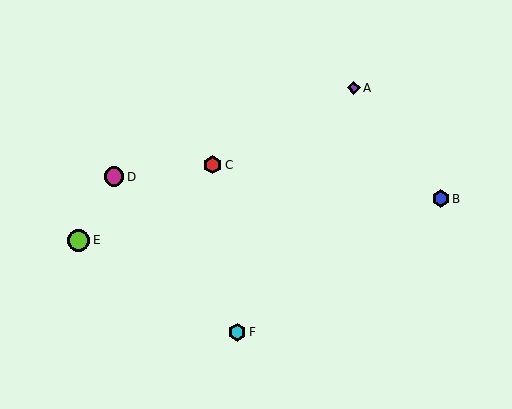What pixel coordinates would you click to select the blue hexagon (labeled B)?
Click at (441, 199) to select the blue hexagon B.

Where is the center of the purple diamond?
The center of the purple diamond is at (354, 88).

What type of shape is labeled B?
Shape B is a blue hexagon.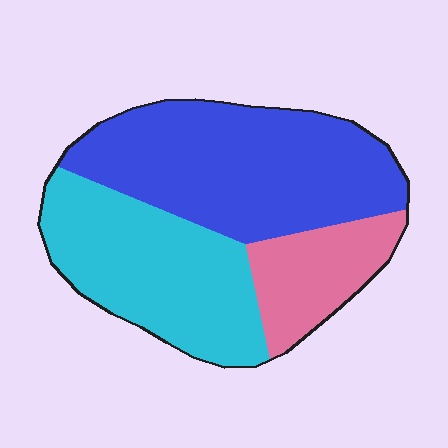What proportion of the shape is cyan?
Cyan covers around 35% of the shape.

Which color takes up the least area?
Pink, at roughly 15%.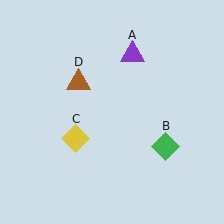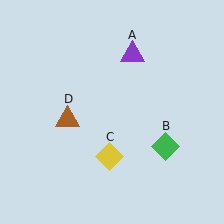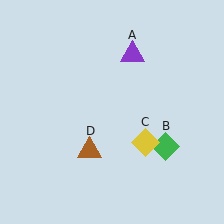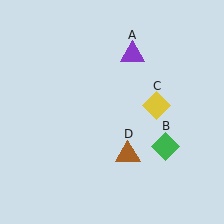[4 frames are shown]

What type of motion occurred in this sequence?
The yellow diamond (object C), brown triangle (object D) rotated counterclockwise around the center of the scene.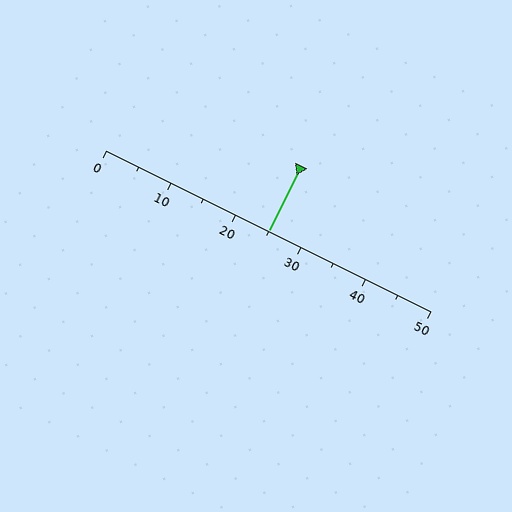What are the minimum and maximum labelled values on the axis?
The axis runs from 0 to 50.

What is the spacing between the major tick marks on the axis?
The major ticks are spaced 10 apart.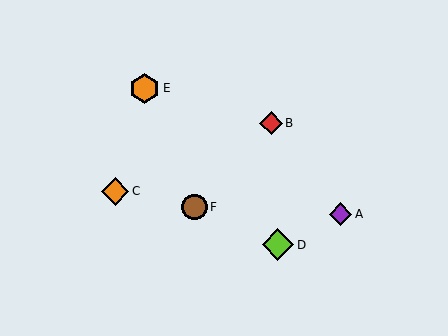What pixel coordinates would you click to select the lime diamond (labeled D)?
Click at (278, 245) to select the lime diamond D.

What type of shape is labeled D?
Shape D is a lime diamond.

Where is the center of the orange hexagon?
The center of the orange hexagon is at (145, 88).